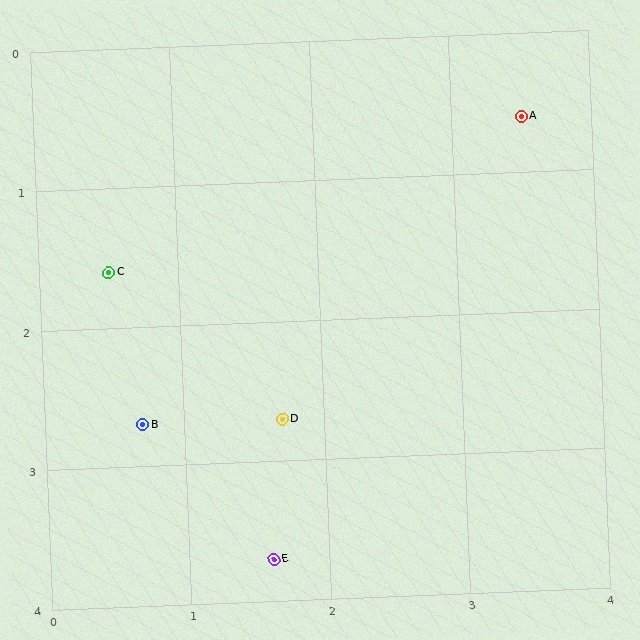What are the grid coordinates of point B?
Point B is at approximately (0.7, 2.7).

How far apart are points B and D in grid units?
Points B and D are about 1.0 grid units apart.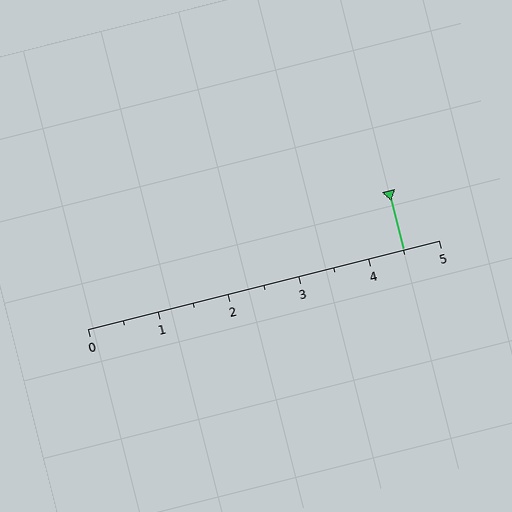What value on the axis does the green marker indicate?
The marker indicates approximately 4.5.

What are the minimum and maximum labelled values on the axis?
The axis runs from 0 to 5.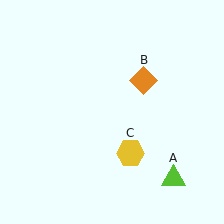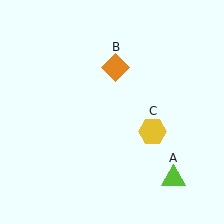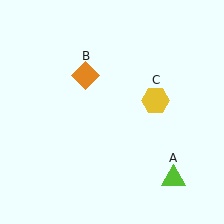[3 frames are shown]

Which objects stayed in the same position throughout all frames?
Lime triangle (object A) remained stationary.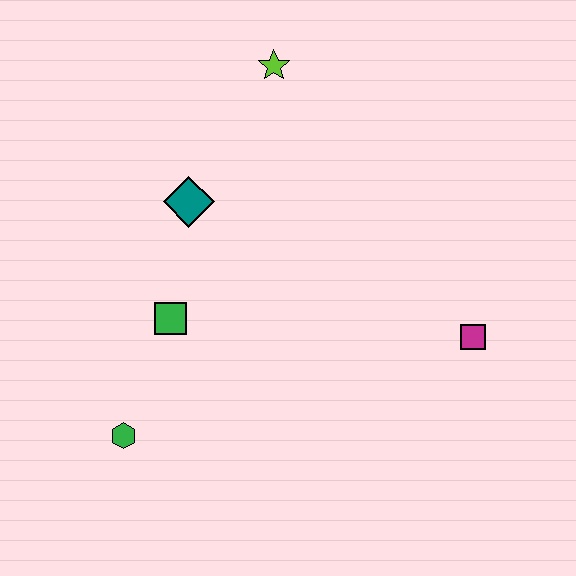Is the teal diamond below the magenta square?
No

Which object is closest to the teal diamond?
The green square is closest to the teal diamond.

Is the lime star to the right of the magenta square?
No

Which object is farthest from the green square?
The magenta square is farthest from the green square.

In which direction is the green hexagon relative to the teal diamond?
The green hexagon is below the teal diamond.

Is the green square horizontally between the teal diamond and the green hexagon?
Yes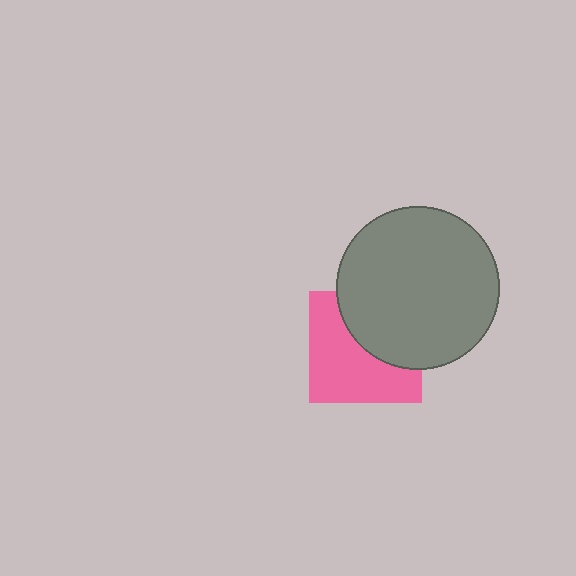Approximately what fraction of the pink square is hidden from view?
Roughly 42% of the pink square is hidden behind the gray circle.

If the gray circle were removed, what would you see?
You would see the complete pink square.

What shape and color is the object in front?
The object in front is a gray circle.